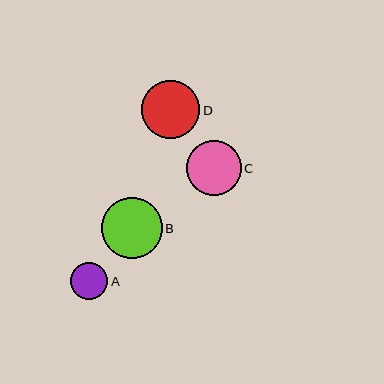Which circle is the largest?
Circle B is the largest with a size of approximately 61 pixels.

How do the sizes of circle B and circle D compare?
Circle B and circle D are approximately the same size.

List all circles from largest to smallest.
From largest to smallest: B, D, C, A.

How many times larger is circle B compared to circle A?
Circle B is approximately 1.6 times the size of circle A.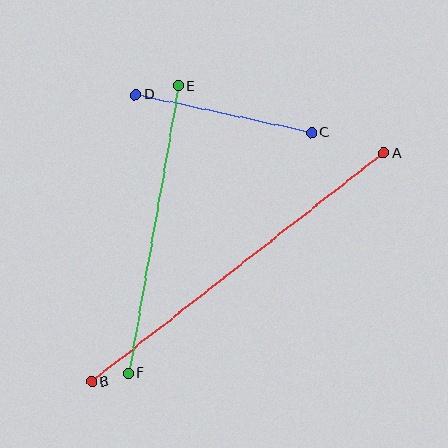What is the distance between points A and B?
The distance is approximately 371 pixels.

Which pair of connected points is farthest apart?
Points A and B are farthest apart.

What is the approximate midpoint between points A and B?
The midpoint is at approximately (238, 267) pixels.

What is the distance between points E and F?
The distance is approximately 292 pixels.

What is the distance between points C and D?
The distance is approximately 180 pixels.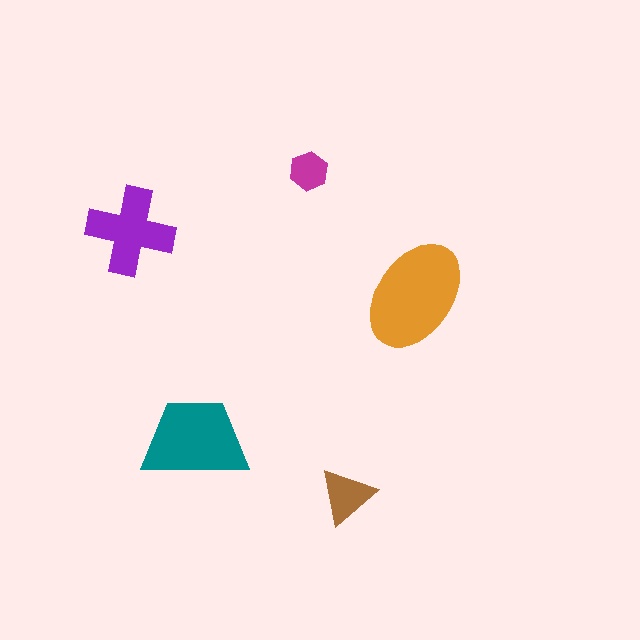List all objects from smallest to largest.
The magenta hexagon, the brown triangle, the purple cross, the teal trapezoid, the orange ellipse.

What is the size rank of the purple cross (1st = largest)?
3rd.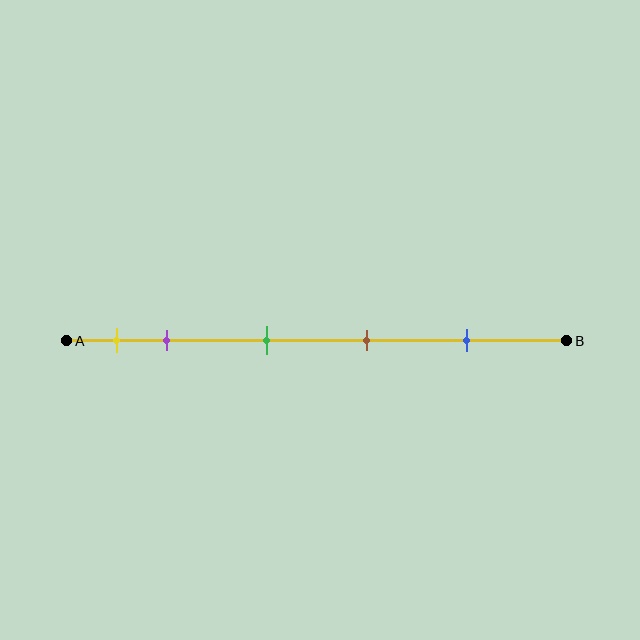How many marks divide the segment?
There are 5 marks dividing the segment.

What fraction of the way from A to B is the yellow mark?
The yellow mark is approximately 10% (0.1) of the way from A to B.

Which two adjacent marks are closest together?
The yellow and purple marks are the closest adjacent pair.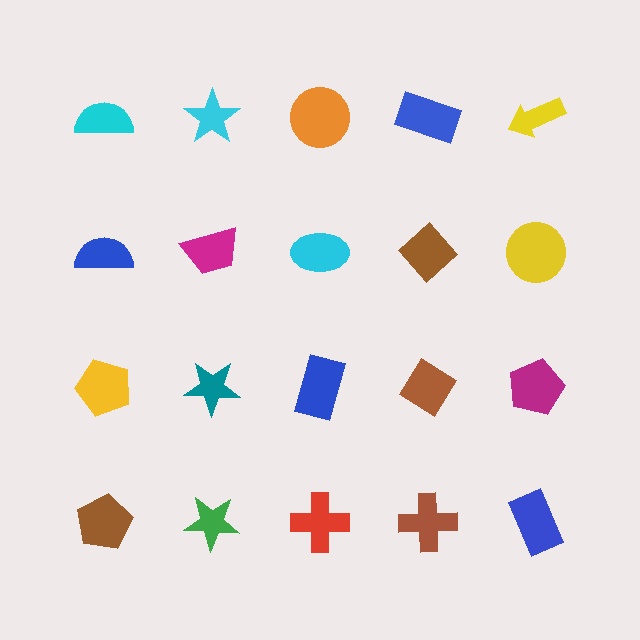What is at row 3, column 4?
A brown diamond.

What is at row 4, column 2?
A green star.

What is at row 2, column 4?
A brown diamond.